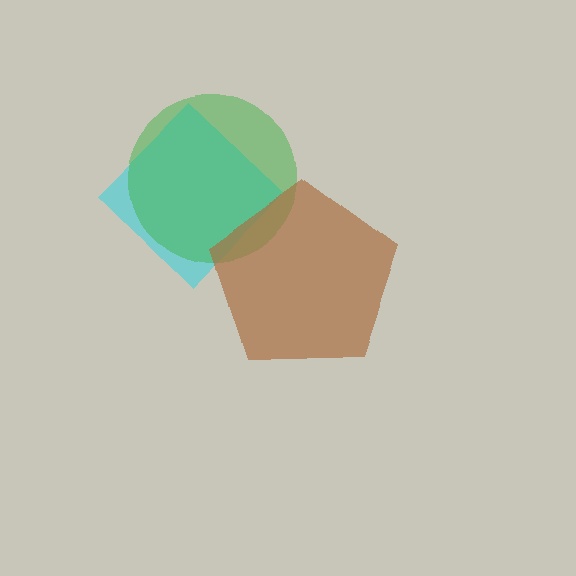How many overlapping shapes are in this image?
There are 3 overlapping shapes in the image.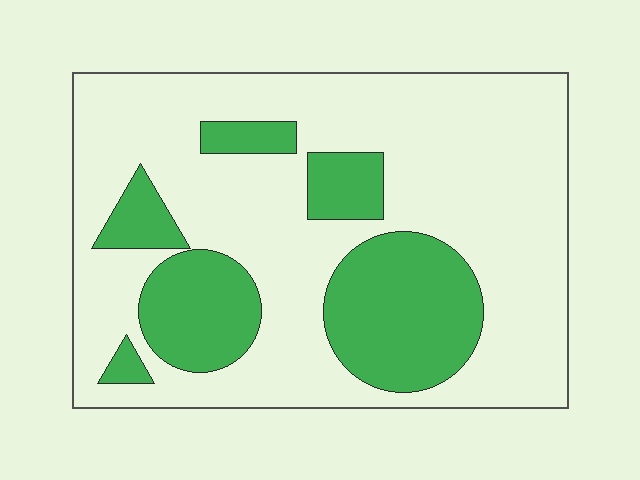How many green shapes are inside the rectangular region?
6.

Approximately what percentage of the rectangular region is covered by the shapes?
Approximately 30%.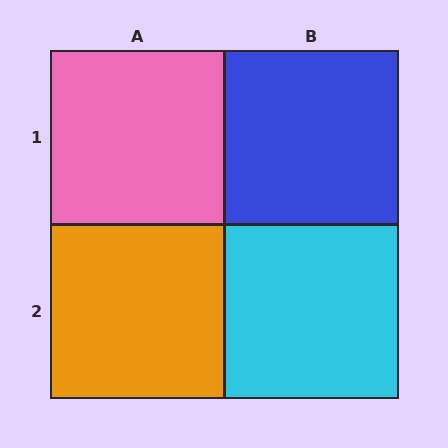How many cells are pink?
1 cell is pink.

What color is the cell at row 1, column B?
Blue.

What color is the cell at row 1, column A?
Pink.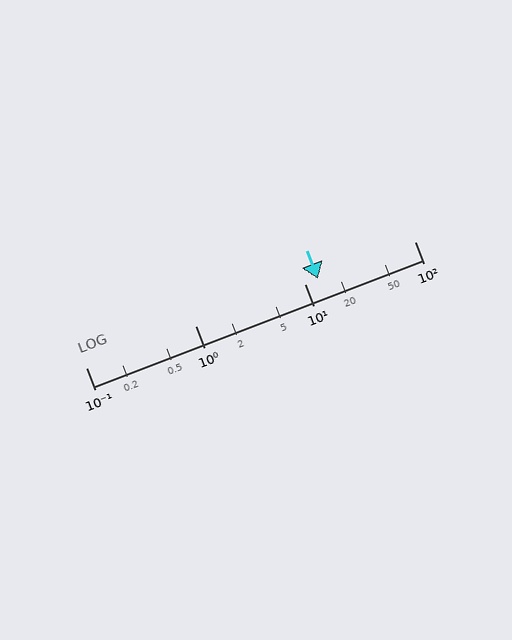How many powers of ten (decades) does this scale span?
The scale spans 3 decades, from 0.1 to 100.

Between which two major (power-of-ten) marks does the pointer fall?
The pointer is between 10 and 100.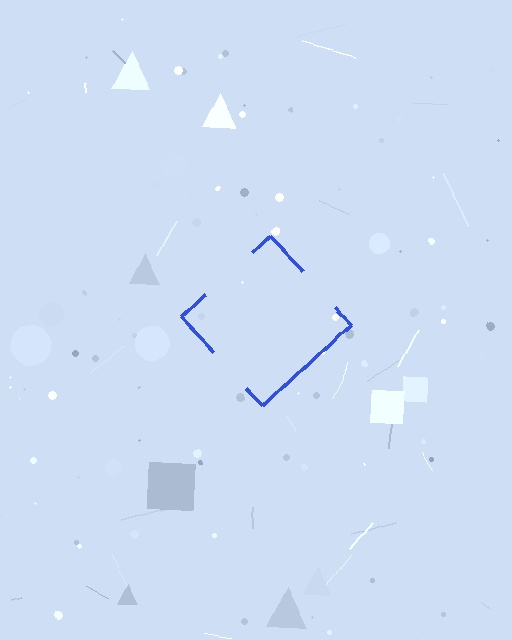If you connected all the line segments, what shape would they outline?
They would outline a diamond.